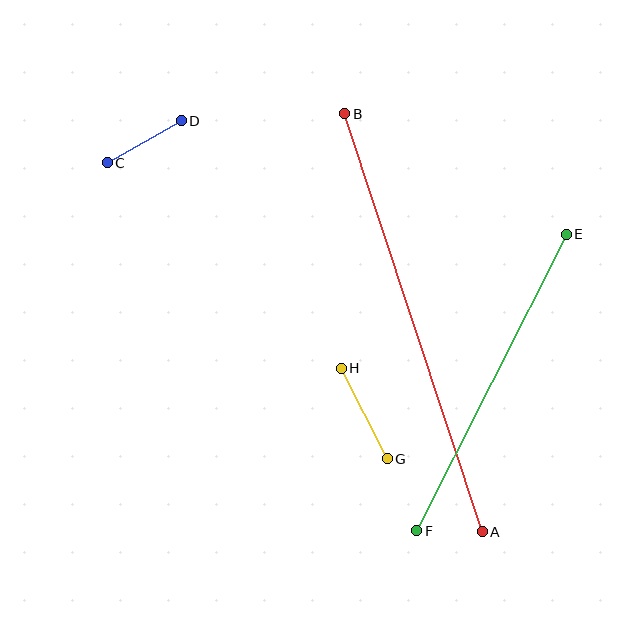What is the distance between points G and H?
The distance is approximately 102 pixels.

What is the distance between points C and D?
The distance is approximately 85 pixels.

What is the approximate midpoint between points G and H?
The midpoint is at approximately (364, 413) pixels.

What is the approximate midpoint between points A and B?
The midpoint is at approximately (414, 323) pixels.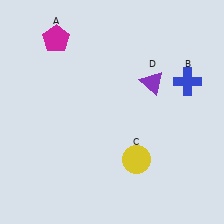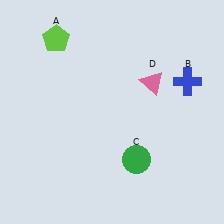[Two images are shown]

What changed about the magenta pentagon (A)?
In Image 1, A is magenta. In Image 2, it changed to lime.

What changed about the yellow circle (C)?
In Image 1, C is yellow. In Image 2, it changed to green.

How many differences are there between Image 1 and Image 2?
There are 3 differences between the two images.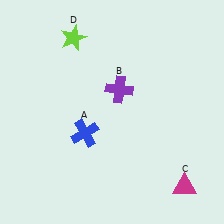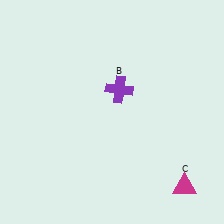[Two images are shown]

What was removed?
The lime star (D), the blue cross (A) were removed in Image 2.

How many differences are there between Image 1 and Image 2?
There are 2 differences between the two images.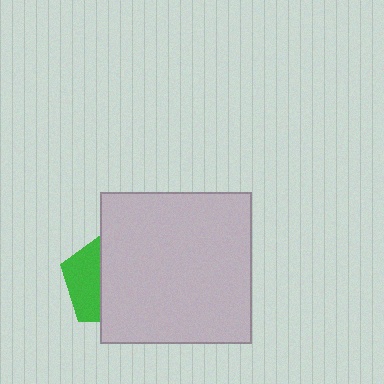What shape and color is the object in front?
The object in front is a light gray rectangle.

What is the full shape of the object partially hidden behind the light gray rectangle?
The partially hidden object is a green pentagon.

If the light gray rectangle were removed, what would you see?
You would see the complete green pentagon.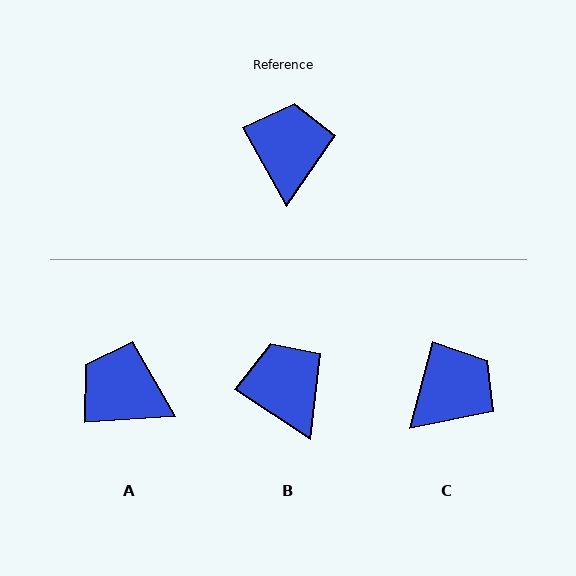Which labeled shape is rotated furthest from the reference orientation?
A, about 64 degrees away.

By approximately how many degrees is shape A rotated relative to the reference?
Approximately 64 degrees counter-clockwise.